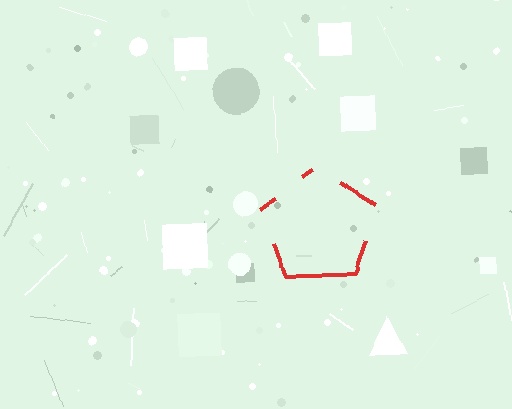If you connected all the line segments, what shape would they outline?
They would outline a pentagon.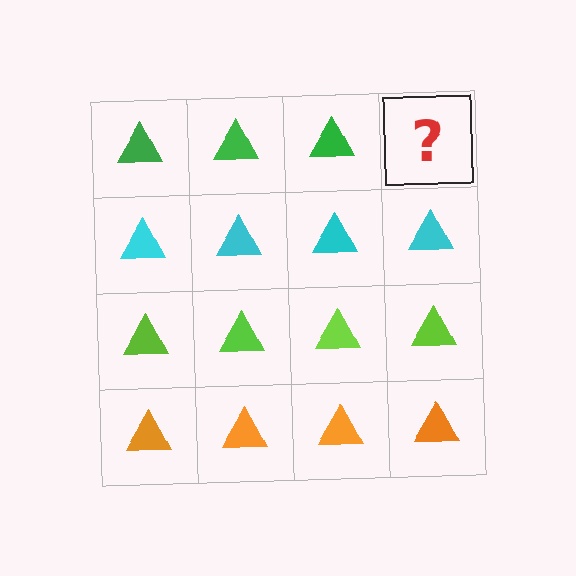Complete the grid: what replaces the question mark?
The question mark should be replaced with a green triangle.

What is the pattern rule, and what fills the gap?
The rule is that each row has a consistent color. The gap should be filled with a green triangle.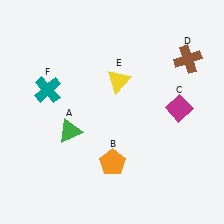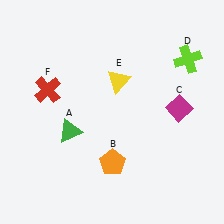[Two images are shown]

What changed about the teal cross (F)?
In Image 1, F is teal. In Image 2, it changed to red.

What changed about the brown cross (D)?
In Image 1, D is brown. In Image 2, it changed to lime.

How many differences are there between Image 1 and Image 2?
There are 2 differences between the two images.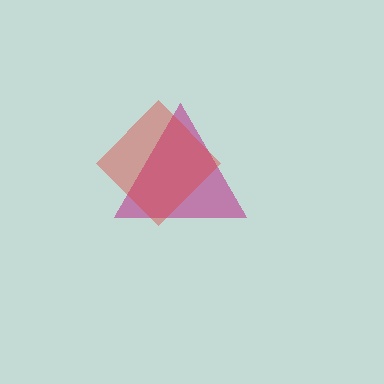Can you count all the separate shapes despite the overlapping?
Yes, there are 2 separate shapes.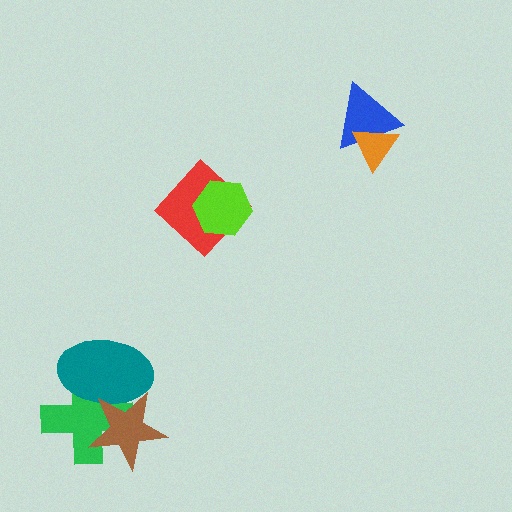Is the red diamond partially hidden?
Yes, it is partially covered by another shape.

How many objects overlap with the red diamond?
1 object overlaps with the red diamond.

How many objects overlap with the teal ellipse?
2 objects overlap with the teal ellipse.